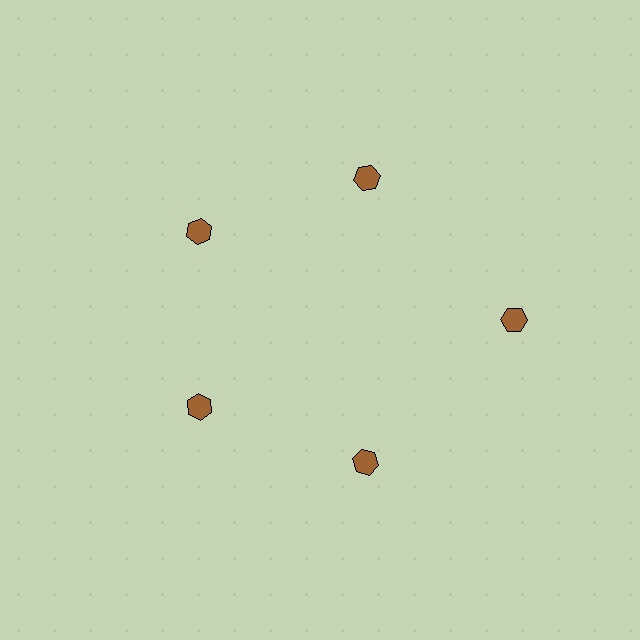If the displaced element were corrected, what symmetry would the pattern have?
It would have 5-fold rotational symmetry — the pattern would map onto itself every 72 degrees.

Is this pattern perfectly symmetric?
No. The 5 brown hexagons are arranged in a ring, but one element near the 3 o'clock position is pushed outward from the center, breaking the 5-fold rotational symmetry.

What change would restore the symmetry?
The symmetry would be restored by moving it inward, back onto the ring so that all 5 hexagons sit at equal angles and equal distance from the center.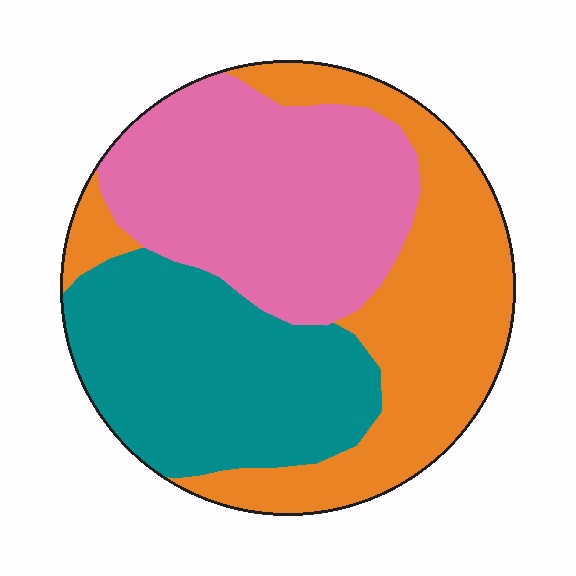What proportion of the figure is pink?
Pink takes up about one third (1/3) of the figure.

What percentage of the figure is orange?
Orange takes up about one third (1/3) of the figure.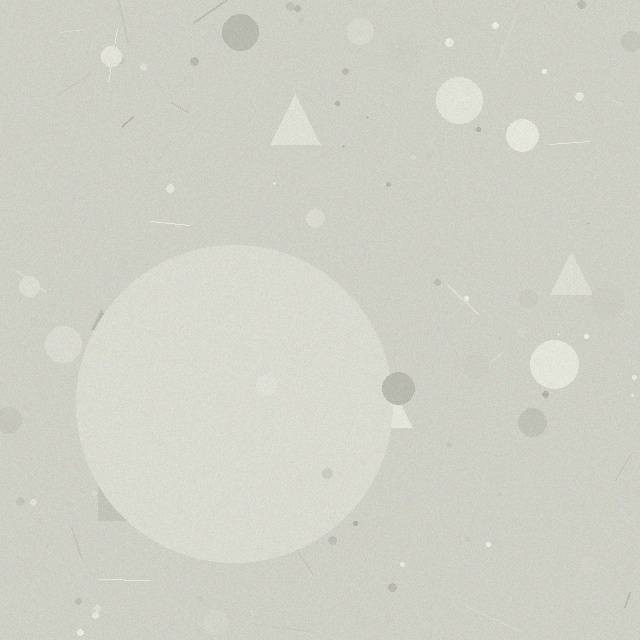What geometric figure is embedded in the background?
A circle is embedded in the background.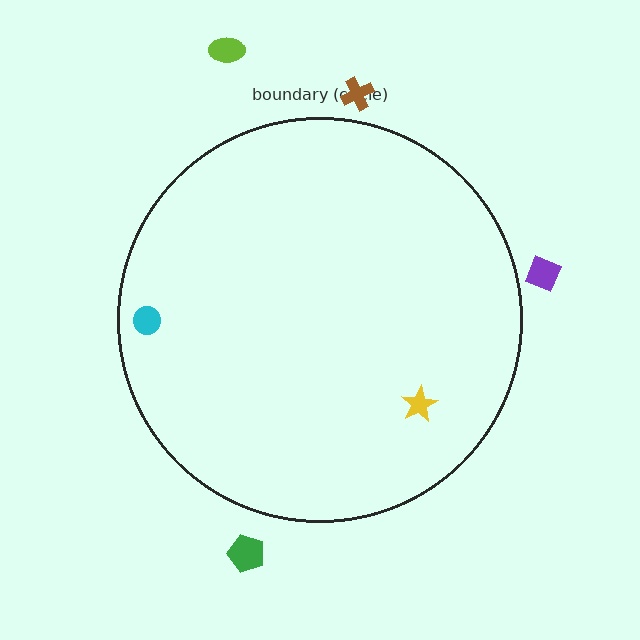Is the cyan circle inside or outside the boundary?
Inside.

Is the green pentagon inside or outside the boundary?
Outside.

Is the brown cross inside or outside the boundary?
Outside.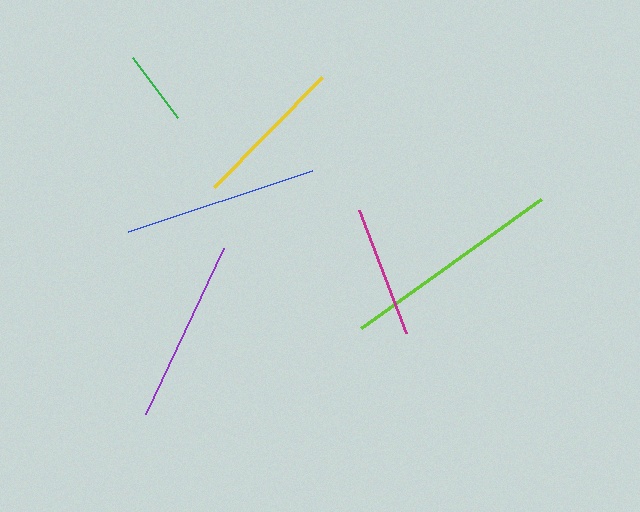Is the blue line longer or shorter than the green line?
The blue line is longer than the green line.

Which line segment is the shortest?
The green line is the shortest at approximately 75 pixels.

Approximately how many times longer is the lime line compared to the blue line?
The lime line is approximately 1.1 times the length of the blue line.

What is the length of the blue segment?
The blue segment is approximately 195 pixels long.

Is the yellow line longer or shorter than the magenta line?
The yellow line is longer than the magenta line.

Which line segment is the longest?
The lime line is the longest at approximately 222 pixels.